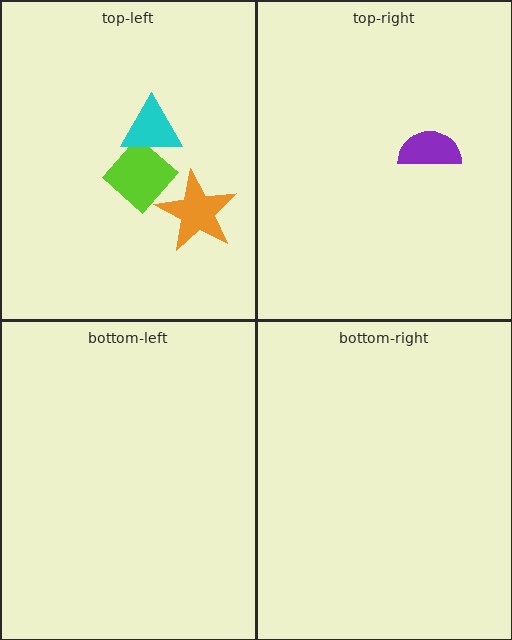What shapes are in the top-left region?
The lime diamond, the cyan triangle, the orange star.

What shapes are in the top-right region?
The purple semicircle.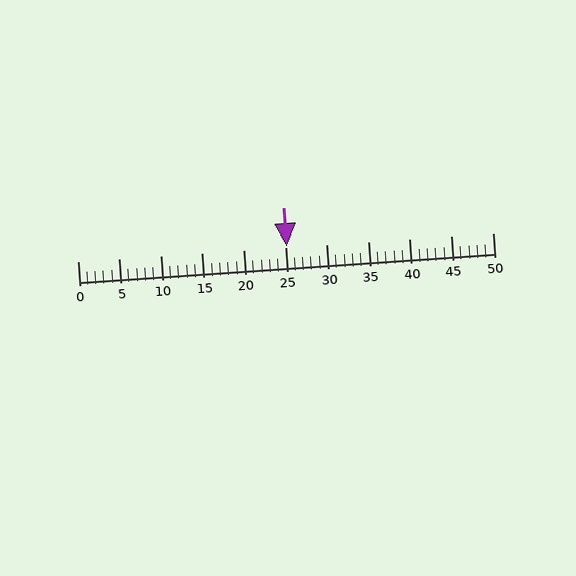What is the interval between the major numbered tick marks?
The major tick marks are spaced 5 units apart.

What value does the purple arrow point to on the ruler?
The purple arrow points to approximately 25.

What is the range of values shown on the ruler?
The ruler shows values from 0 to 50.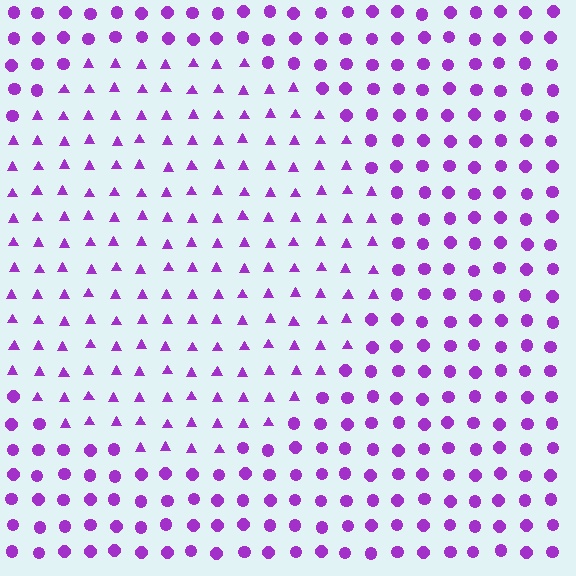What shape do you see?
I see a circle.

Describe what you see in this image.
The image is filled with small purple elements arranged in a uniform grid. A circle-shaped region contains triangles, while the surrounding area contains circles. The boundary is defined purely by the change in element shape.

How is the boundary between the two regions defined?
The boundary is defined by a change in element shape: triangles inside vs. circles outside. All elements share the same color and spacing.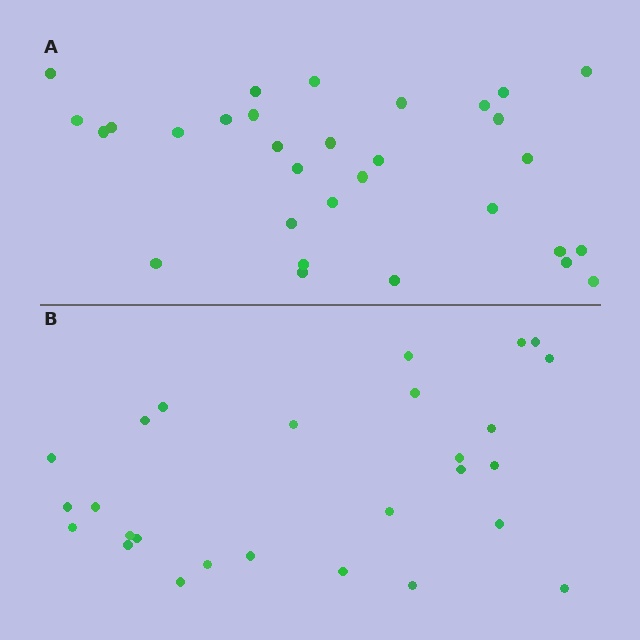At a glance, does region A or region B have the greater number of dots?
Region A (the top region) has more dots.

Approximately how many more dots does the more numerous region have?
Region A has about 4 more dots than region B.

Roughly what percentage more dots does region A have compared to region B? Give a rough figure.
About 15% more.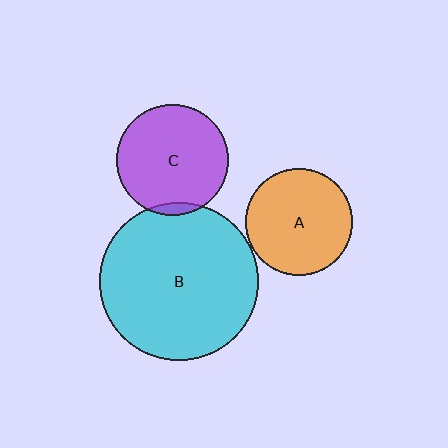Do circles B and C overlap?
Yes.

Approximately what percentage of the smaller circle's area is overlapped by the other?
Approximately 5%.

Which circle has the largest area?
Circle B (cyan).